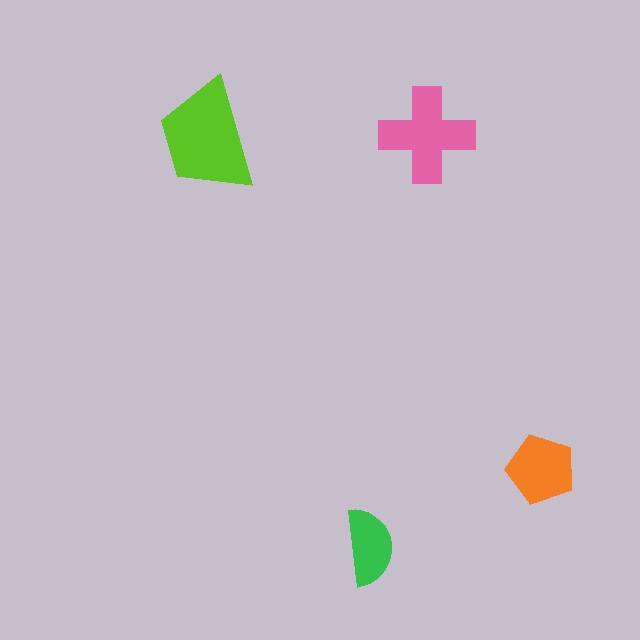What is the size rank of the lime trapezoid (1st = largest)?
1st.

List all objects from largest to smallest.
The lime trapezoid, the pink cross, the orange pentagon, the green semicircle.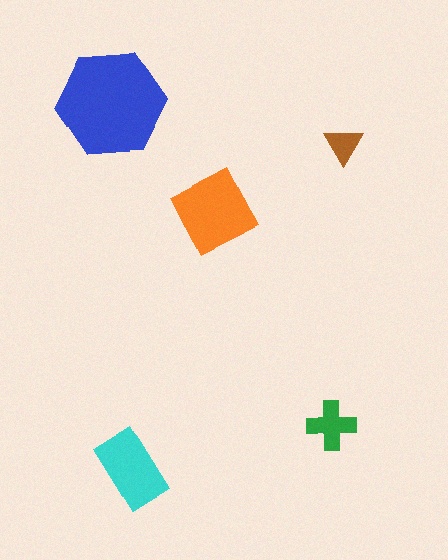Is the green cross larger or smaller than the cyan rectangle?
Smaller.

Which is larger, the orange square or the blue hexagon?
The blue hexagon.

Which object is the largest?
The blue hexagon.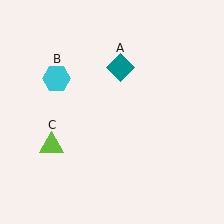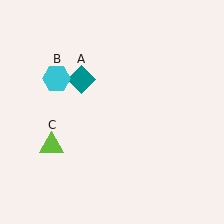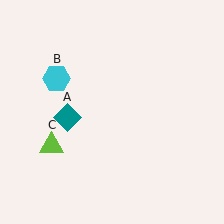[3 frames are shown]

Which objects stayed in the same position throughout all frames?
Cyan hexagon (object B) and lime triangle (object C) remained stationary.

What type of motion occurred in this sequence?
The teal diamond (object A) rotated counterclockwise around the center of the scene.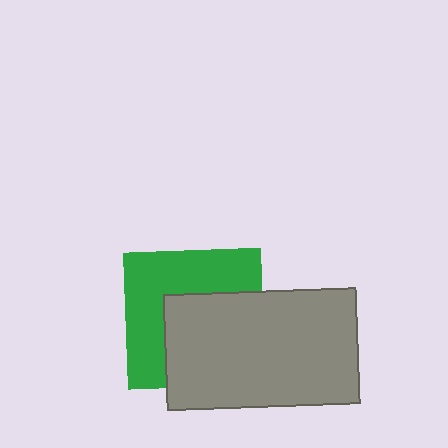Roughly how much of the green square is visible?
About half of it is visible (roughly 50%).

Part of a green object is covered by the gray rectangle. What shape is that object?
It is a square.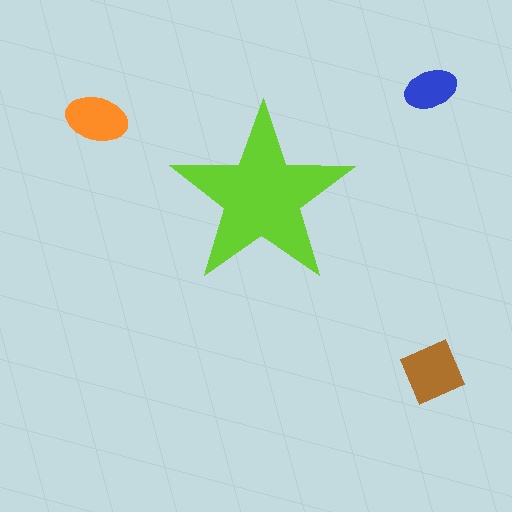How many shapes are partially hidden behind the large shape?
0 shapes are partially hidden.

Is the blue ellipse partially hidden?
No, the blue ellipse is fully visible.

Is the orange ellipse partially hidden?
No, the orange ellipse is fully visible.